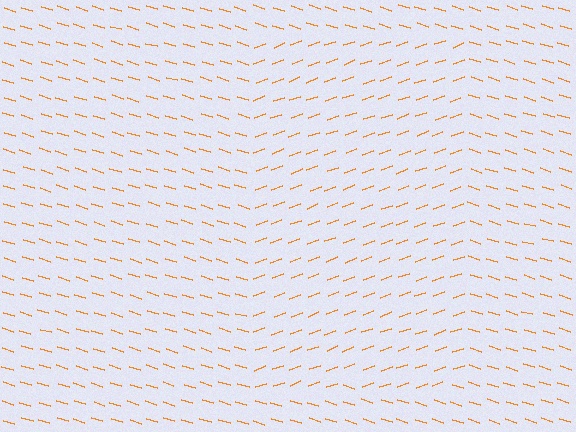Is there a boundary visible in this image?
Yes, there is a texture boundary formed by a change in line orientation.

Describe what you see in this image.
The image is filled with small orange line segments. A rectangle region in the image has lines oriented differently from the surrounding lines, creating a visible texture boundary.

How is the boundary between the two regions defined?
The boundary is defined purely by a change in line orientation (approximately 37 degrees difference). All lines are the same color and thickness.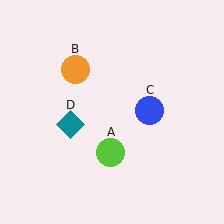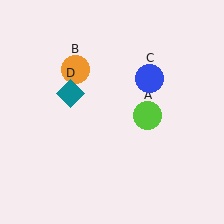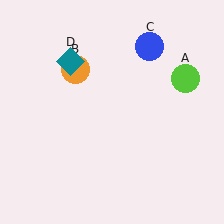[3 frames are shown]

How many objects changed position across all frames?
3 objects changed position: lime circle (object A), blue circle (object C), teal diamond (object D).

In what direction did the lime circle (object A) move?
The lime circle (object A) moved up and to the right.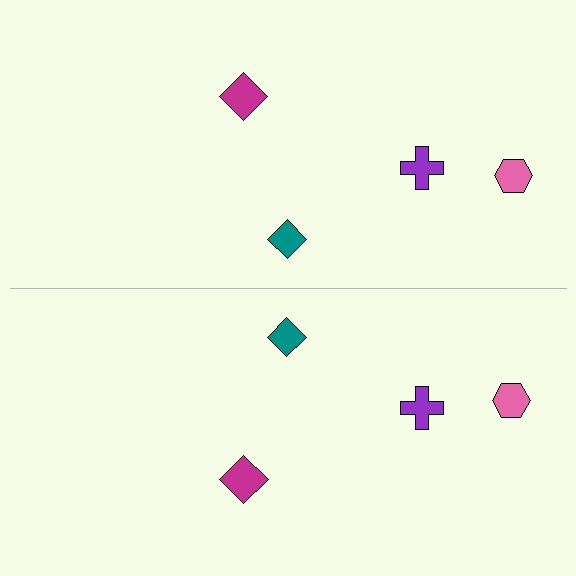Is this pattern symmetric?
Yes, this pattern has bilateral (reflection) symmetry.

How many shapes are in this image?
There are 8 shapes in this image.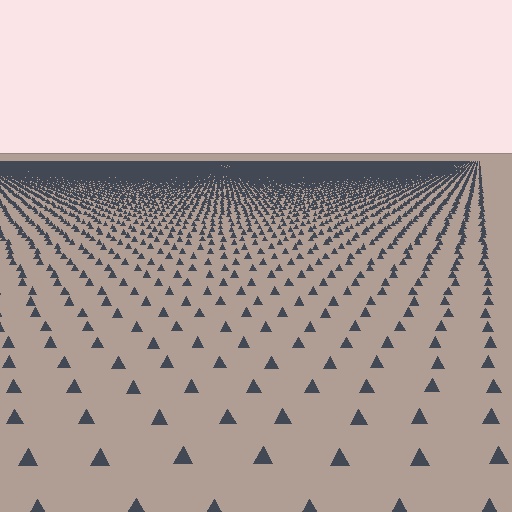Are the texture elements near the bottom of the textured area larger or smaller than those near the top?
Larger. Near the bottom, elements are closer to the viewer and appear at a bigger on-screen size.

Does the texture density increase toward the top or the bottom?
Density increases toward the top.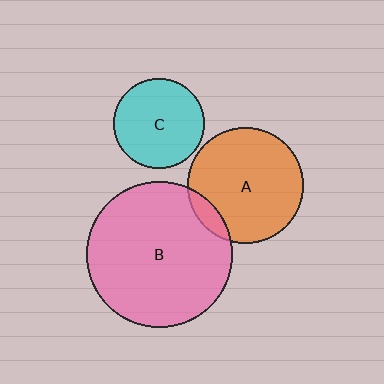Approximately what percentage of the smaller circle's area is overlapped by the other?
Approximately 10%.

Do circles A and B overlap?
Yes.